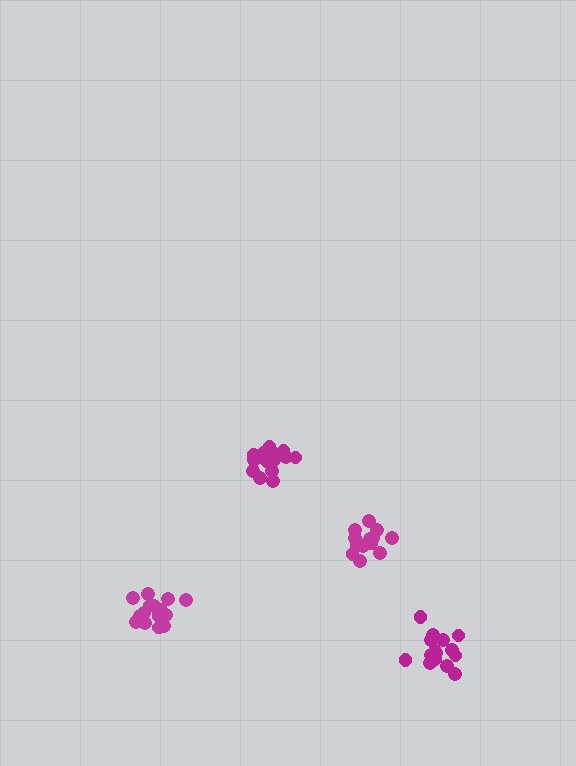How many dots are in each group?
Group 1: 15 dots, Group 2: 17 dots, Group 3: 15 dots, Group 4: 16 dots (63 total).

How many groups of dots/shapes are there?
There are 4 groups.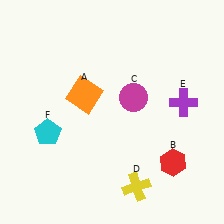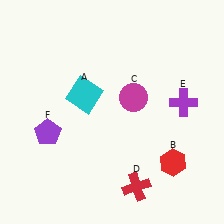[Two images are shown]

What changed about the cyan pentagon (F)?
In Image 1, F is cyan. In Image 2, it changed to purple.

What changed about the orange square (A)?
In Image 1, A is orange. In Image 2, it changed to cyan.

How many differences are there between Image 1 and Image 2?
There are 3 differences between the two images.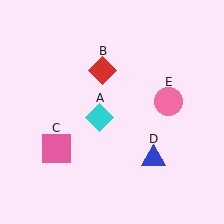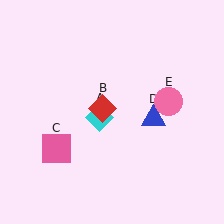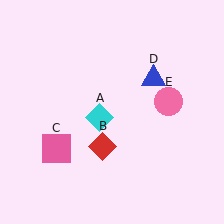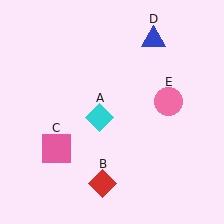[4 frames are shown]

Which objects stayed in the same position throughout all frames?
Cyan diamond (object A) and pink square (object C) and pink circle (object E) remained stationary.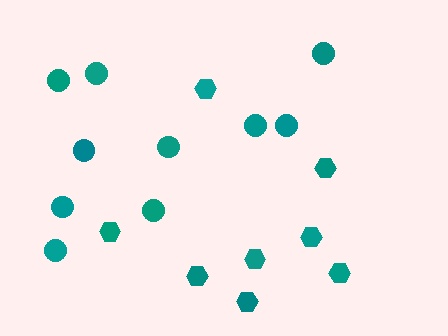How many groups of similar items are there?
There are 2 groups: one group of circles (10) and one group of hexagons (8).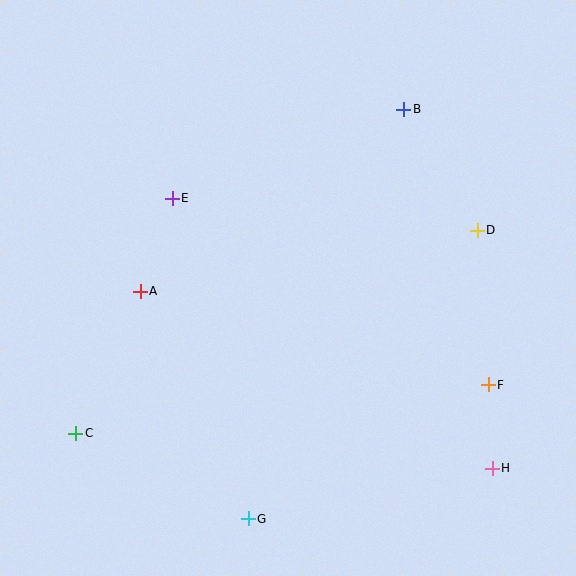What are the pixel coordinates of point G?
Point G is at (248, 519).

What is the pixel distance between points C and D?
The distance between C and D is 450 pixels.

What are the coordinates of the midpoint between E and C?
The midpoint between E and C is at (124, 316).